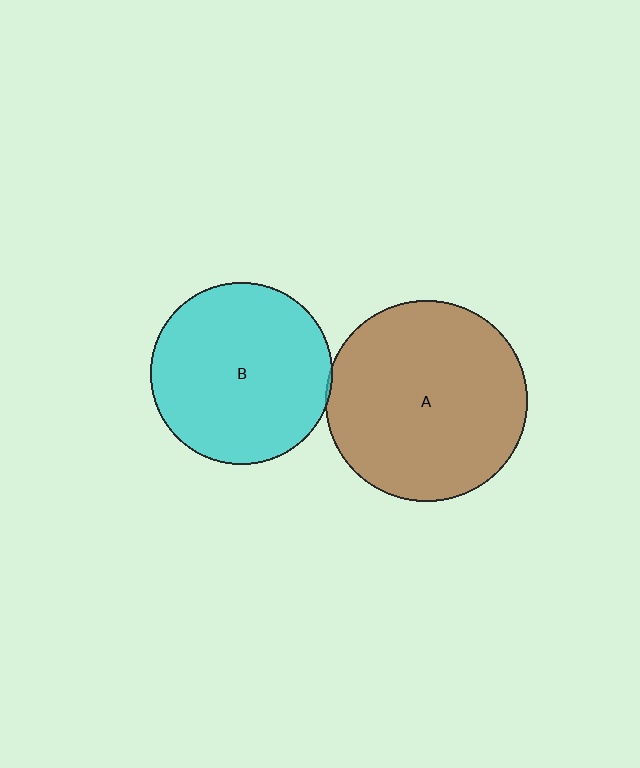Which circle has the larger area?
Circle A (brown).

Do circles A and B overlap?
Yes.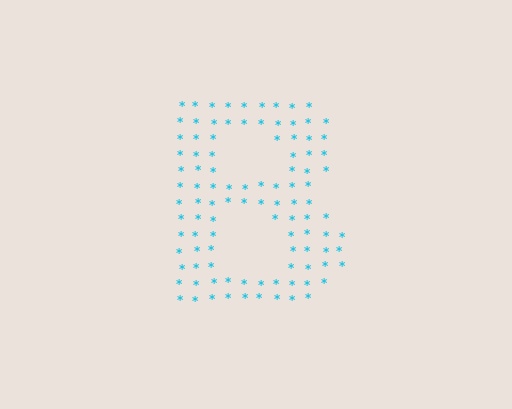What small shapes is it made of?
It is made of small asterisks.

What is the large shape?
The large shape is the letter B.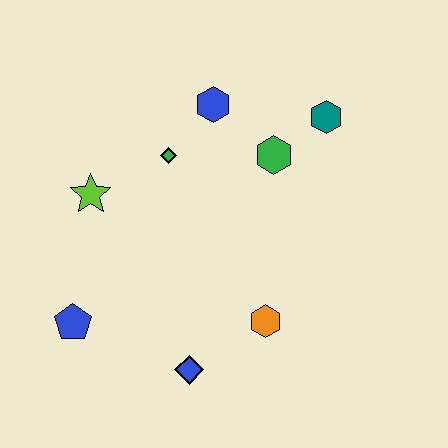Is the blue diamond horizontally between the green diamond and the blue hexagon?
Yes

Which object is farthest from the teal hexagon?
The blue pentagon is farthest from the teal hexagon.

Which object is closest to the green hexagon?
The teal hexagon is closest to the green hexagon.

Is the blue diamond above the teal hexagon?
No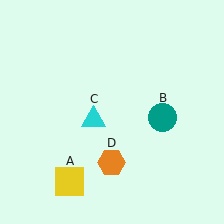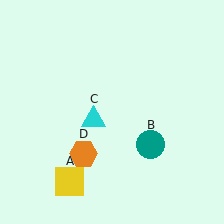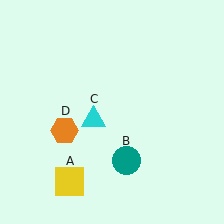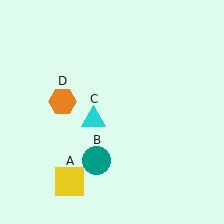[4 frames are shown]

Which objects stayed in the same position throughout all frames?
Yellow square (object A) and cyan triangle (object C) remained stationary.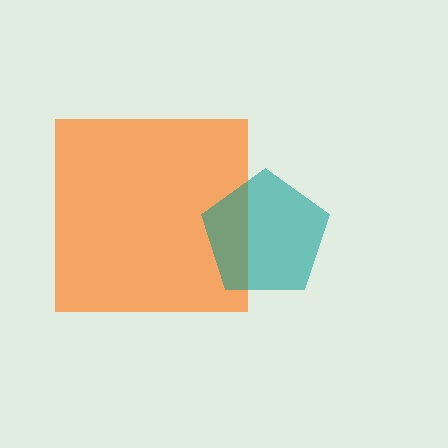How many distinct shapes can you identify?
There are 2 distinct shapes: an orange square, a teal pentagon.